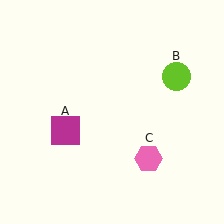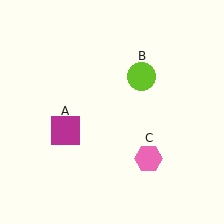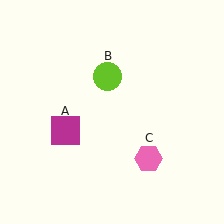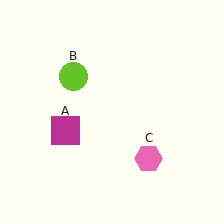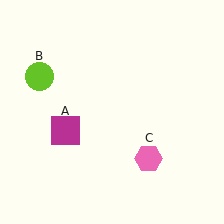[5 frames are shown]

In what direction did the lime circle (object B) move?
The lime circle (object B) moved left.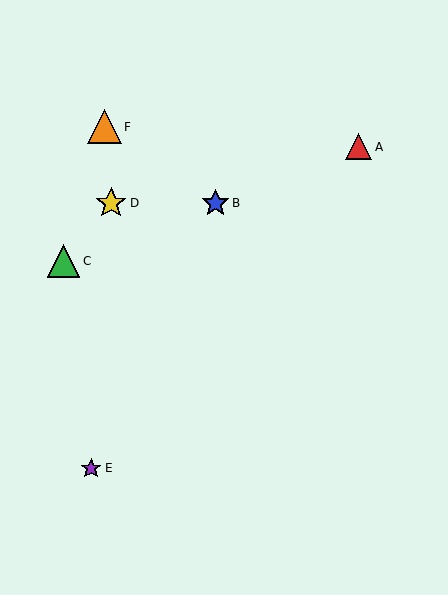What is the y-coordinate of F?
Object F is at y≈127.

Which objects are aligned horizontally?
Objects B, D are aligned horizontally.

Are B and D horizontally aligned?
Yes, both are at y≈203.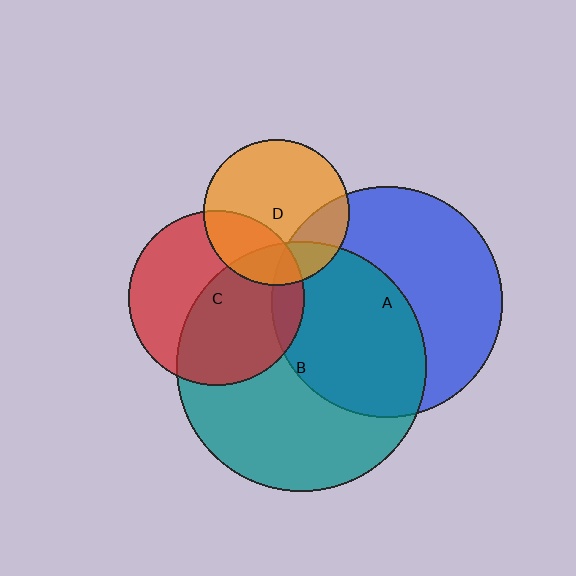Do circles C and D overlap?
Yes.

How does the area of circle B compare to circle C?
Approximately 2.0 times.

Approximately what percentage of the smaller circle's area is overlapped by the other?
Approximately 30%.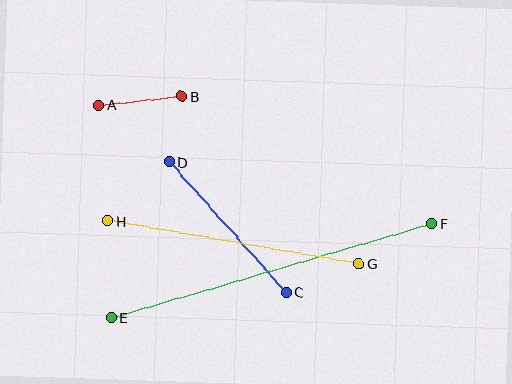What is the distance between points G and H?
The distance is approximately 254 pixels.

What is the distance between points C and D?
The distance is approximately 175 pixels.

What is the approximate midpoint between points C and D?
The midpoint is at approximately (228, 227) pixels.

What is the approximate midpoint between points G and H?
The midpoint is at approximately (233, 242) pixels.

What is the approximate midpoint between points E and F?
The midpoint is at approximately (271, 270) pixels.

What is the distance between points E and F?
The distance is approximately 334 pixels.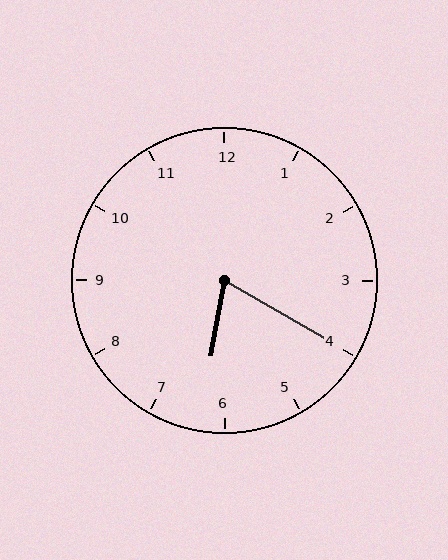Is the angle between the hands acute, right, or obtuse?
It is acute.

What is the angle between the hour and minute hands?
Approximately 70 degrees.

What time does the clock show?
6:20.